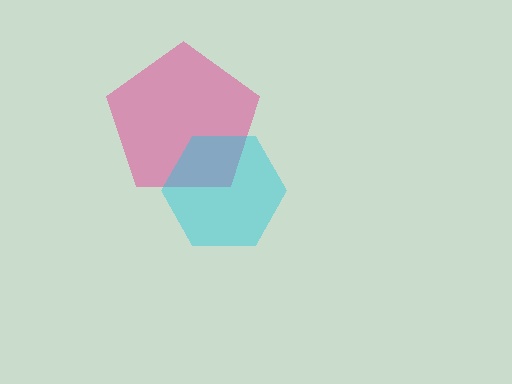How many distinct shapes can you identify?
There are 2 distinct shapes: a pink pentagon, a cyan hexagon.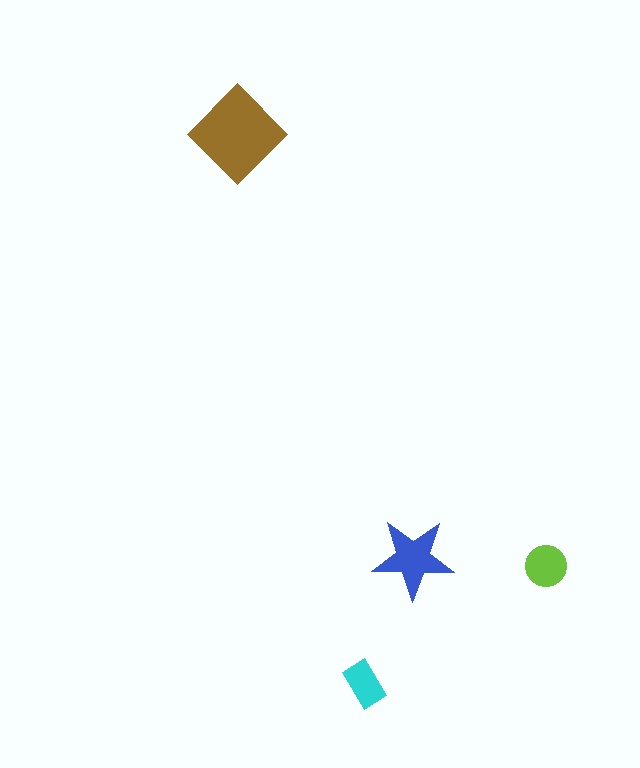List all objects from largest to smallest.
The brown diamond, the blue star, the lime circle, the cyan rectangle.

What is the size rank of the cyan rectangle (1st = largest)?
4th.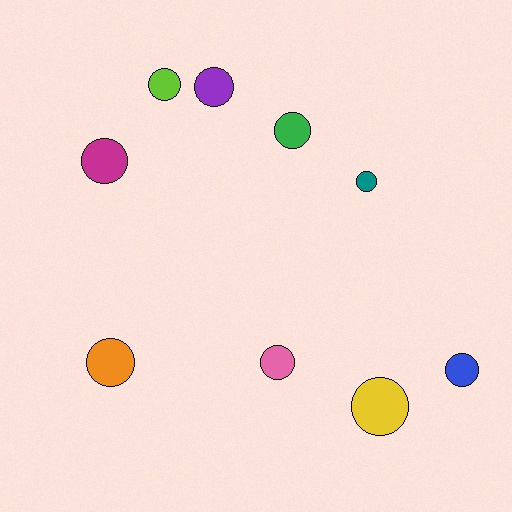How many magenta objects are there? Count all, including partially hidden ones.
There is 1 magenta object.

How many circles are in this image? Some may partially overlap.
There are 9 circles.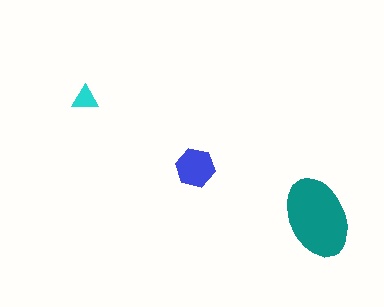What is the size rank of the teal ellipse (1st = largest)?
1st.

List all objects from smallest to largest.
The cyan triangle, the blue hexagon, the teal ellipse.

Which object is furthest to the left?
The cyan triangle is leftmost.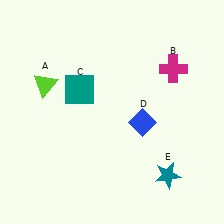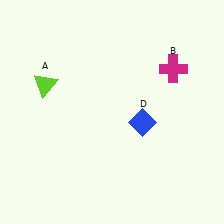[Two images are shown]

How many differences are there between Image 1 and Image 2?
There are 2 differences between the two images.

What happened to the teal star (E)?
The teal star (E) was removed in Image 2. It was in the bottom-right area of Image 1.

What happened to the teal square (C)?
The teal square (C) was removed in Image 2. It was in the top-left area of Image 1.